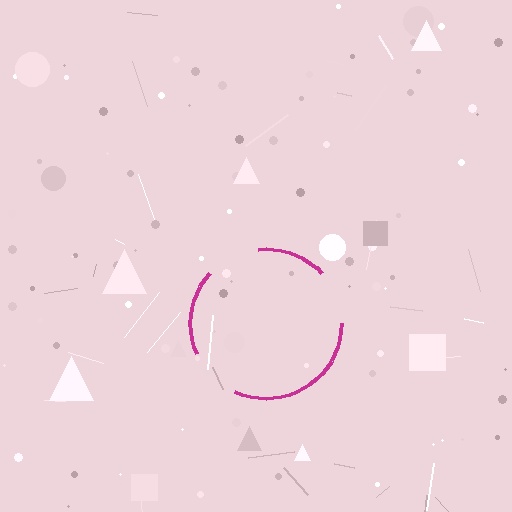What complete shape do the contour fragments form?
The contour fragments form a circle.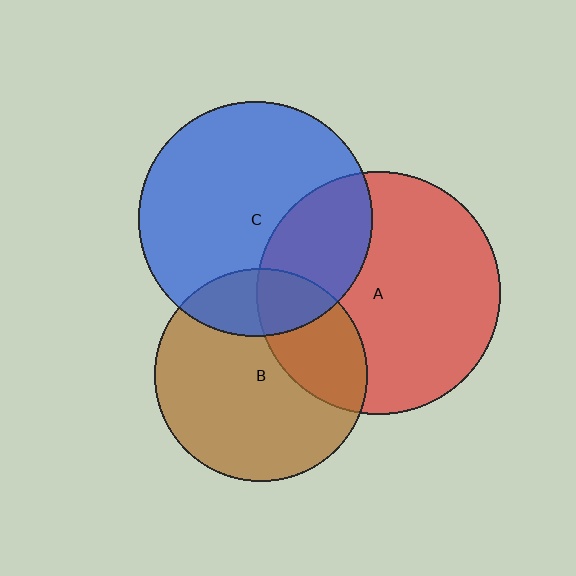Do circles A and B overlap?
Yes.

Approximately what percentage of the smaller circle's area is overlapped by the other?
Approximately 30%.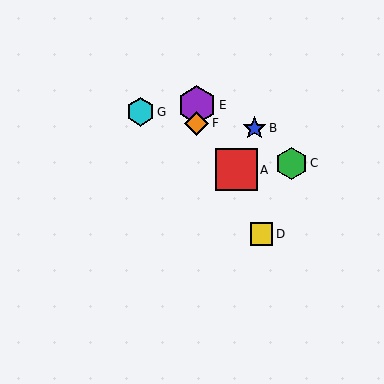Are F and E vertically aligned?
Yes, both are at x≈197.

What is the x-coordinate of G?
Object G is at x≈140.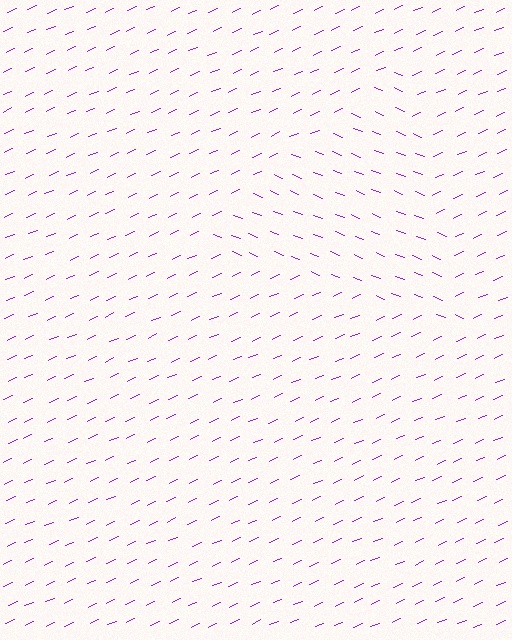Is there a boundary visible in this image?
Yes, there is a texture boundary formed by a change in line orientation.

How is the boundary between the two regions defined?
The boundary is defined purely by a change in line orientation (approximately 45 degrees difference). All lines are the same color and thickness.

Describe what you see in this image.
The image is filled with small purple line segments. A triangle region in the image has lines oriented differently from the surrounding lines, creating a visible texture boundary.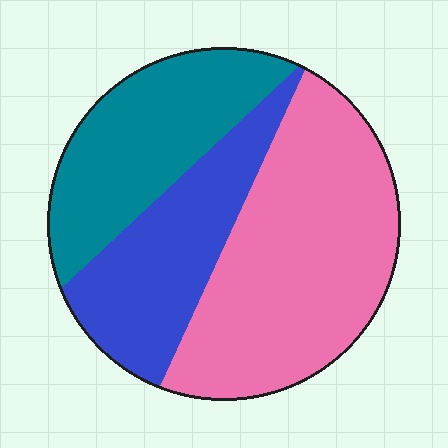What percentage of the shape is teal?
Teal takes up about one quarter (1/4) of the shape.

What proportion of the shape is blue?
Blue covers 26% of the shape.